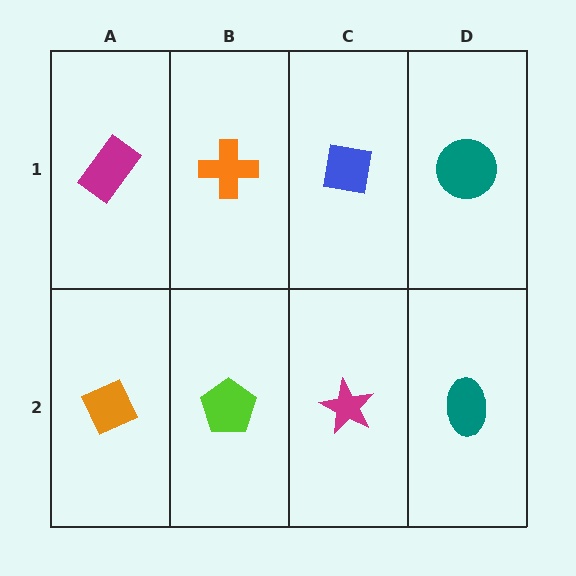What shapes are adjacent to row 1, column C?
A magenta star (row 2, column C), an orange cross (row 1, column B), a teal circle (row 1, column D).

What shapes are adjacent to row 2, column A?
A magenta rectangle (row 1, column A), a lime pentagon (row 2, column B).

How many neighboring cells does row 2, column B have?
3.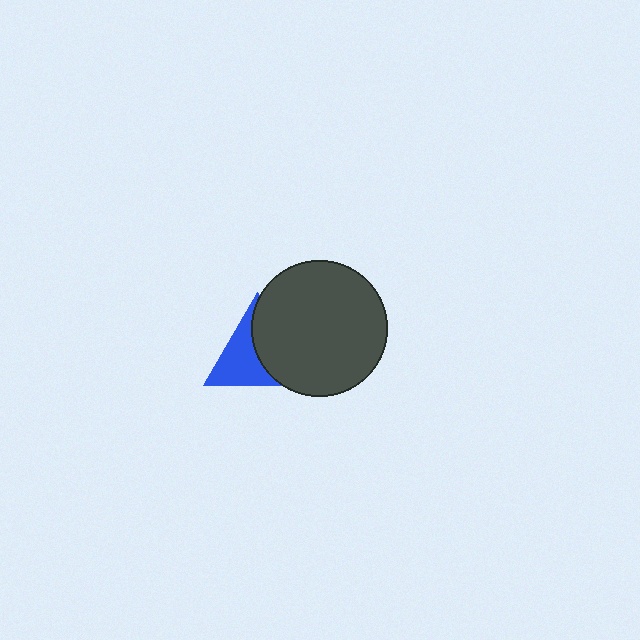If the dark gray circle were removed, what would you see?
You would see the complete blue triangle.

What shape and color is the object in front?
The object in front is a dark gray circle.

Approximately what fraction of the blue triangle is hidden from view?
Roughly 49% of the blue triangle is hidden behind the dark gray circle.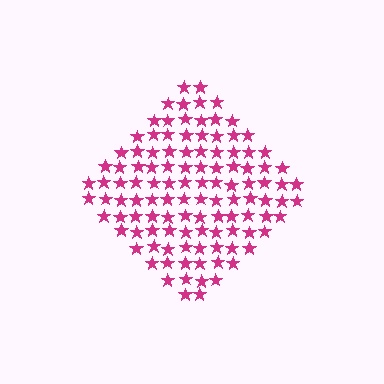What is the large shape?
The large shape is a diamond.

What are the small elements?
The small elements are stars.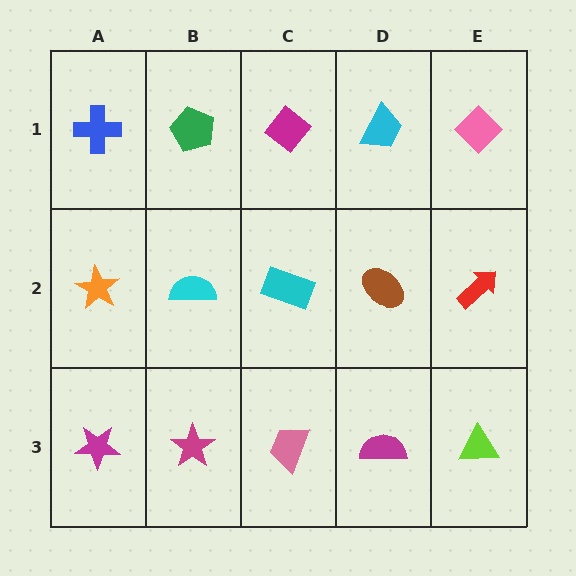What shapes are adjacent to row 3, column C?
A cyan rectangle (row 2, column C), a magenta star (row 3, column B), a magenta semicircle (row 3, column D).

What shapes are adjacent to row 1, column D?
A brown ellipse (row 2, column D), a magenta diamond (row 1, column C), a pink diamond (row 1, column E).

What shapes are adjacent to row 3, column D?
A brown ellipse (row 2, column D), a pink trapezoid (row 3, column C), a lime triangle (row 3, column E).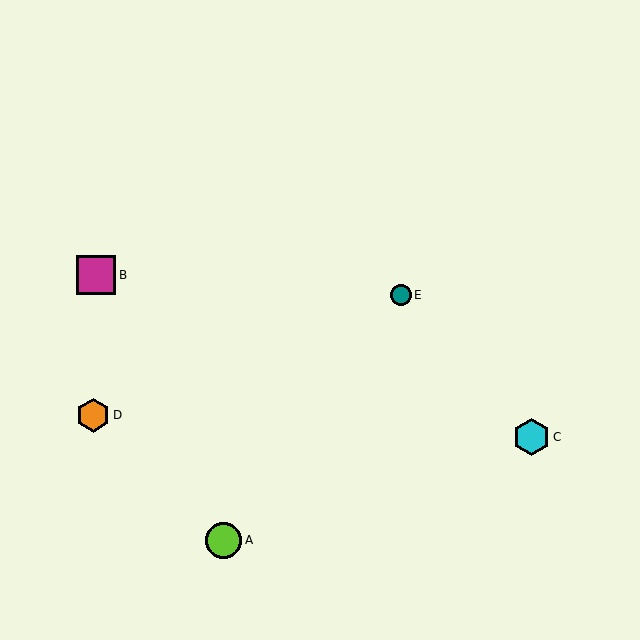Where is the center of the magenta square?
The center of the magenta square is at (96, 275).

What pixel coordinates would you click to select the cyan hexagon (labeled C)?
Click at (532, 437) to select the cyan hexagon C.